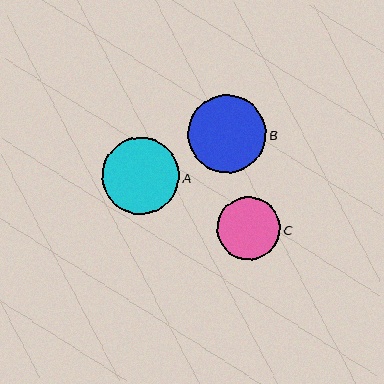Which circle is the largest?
Circle B is the largest with a size of approximately 79 pixels.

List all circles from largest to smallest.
From largest to smallest: B, A, C.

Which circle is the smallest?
Circle C is the smallest with a size of approximately 63 pixels.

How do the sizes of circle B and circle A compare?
Circle B and circle A are approximately the same size.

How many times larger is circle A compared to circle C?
Circle A is approximately 1.2 times the size of circle C.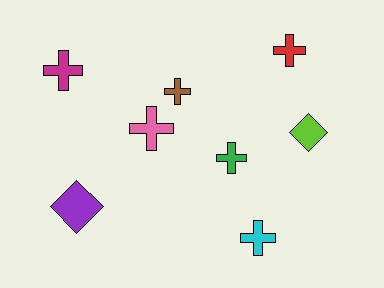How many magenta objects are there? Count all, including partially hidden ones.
There is 1 magenta object.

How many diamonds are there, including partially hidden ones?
There are 2 diamonds.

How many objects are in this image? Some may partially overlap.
There are 8 objects.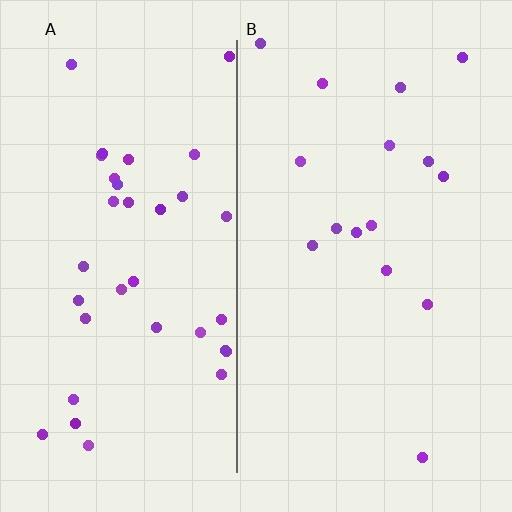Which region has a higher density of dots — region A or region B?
A (the left).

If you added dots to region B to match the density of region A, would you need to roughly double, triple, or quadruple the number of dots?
Approximately double.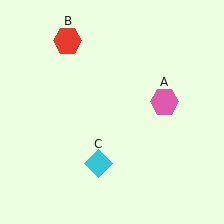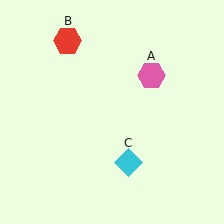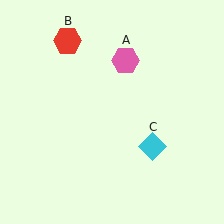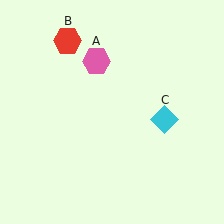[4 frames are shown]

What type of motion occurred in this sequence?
The pink hexagon (object A), cyan diamond (object C) rotated counterclockwise around the center of the scene.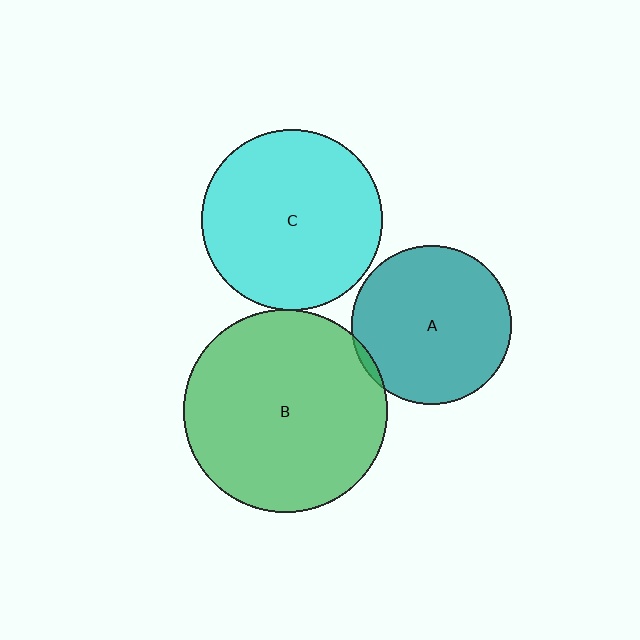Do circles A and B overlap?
Yes.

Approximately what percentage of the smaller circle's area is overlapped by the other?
Approximately 5%.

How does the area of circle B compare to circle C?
Approximately 1.3 times.